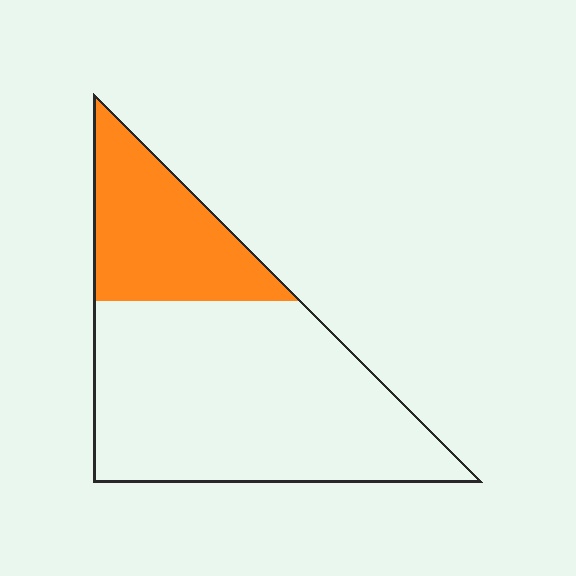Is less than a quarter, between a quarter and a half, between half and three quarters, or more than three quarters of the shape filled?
Between a quarter and a half.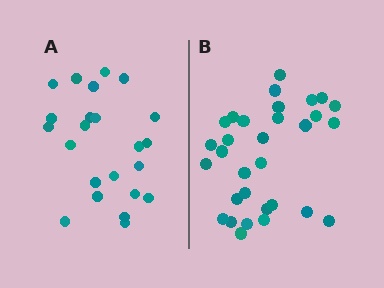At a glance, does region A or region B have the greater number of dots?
Region B (the right region) has more dots.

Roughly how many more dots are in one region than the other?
Region B has roughly 8 or so more dots than region A.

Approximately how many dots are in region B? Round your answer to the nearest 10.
About 30 dots. (The exact count is 31, which rounds to 30.)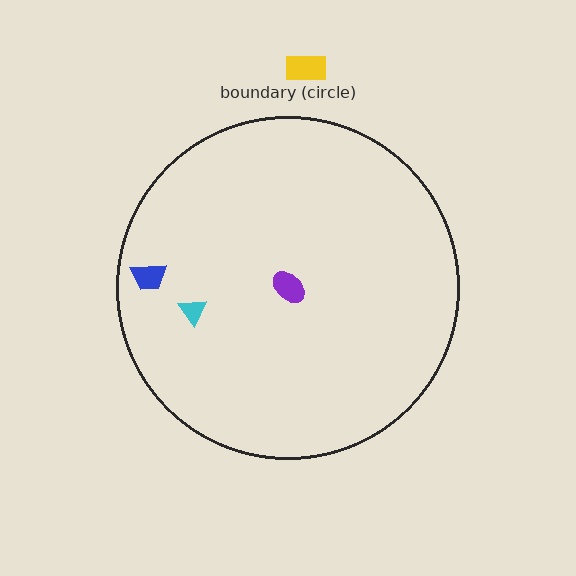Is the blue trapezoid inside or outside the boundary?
Inside.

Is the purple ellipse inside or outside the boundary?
Inside.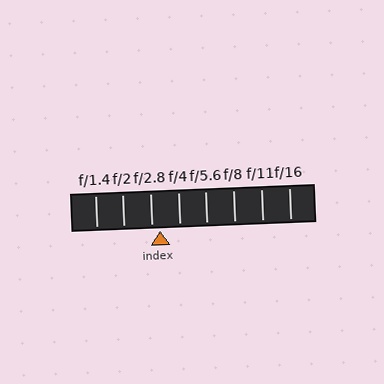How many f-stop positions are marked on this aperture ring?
There are 8 f-stop positions marked.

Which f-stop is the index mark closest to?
The index mark is closest to f/2.8.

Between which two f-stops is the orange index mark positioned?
The index mark is between f/2.8 and f/4.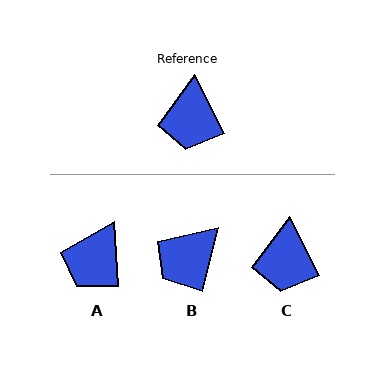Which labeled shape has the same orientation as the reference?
C.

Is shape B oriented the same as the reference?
No, it is off by about 41 degrees.